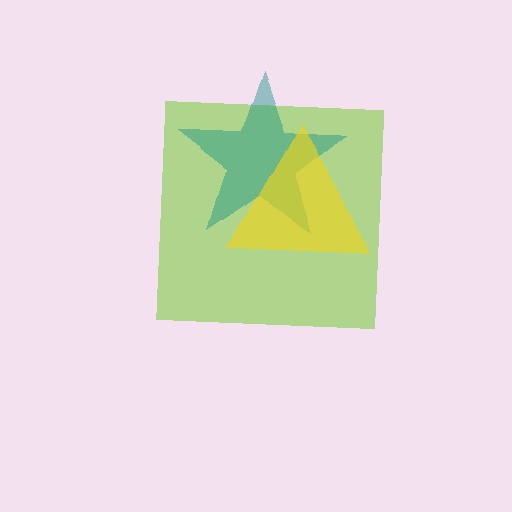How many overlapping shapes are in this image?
There are 3 overlapping shapes in the image.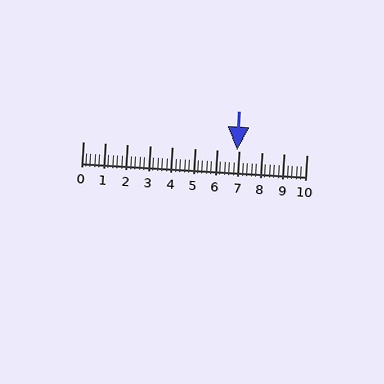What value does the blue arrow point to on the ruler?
The blue arrow points to approximately 6.9.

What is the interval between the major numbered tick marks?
The major tick marks are spaced 1 units apart.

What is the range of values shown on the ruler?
The ruler shows values from 0 to 10.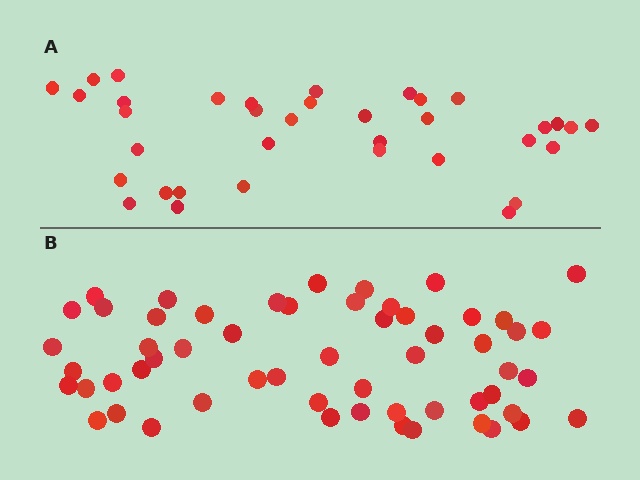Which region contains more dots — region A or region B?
Region B (the bottom region) has more dots.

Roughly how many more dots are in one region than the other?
Region B has approximately 20 more dots than region A.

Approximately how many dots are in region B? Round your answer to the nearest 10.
About 60 dots. (The exact count is 57, which rounds to 60.)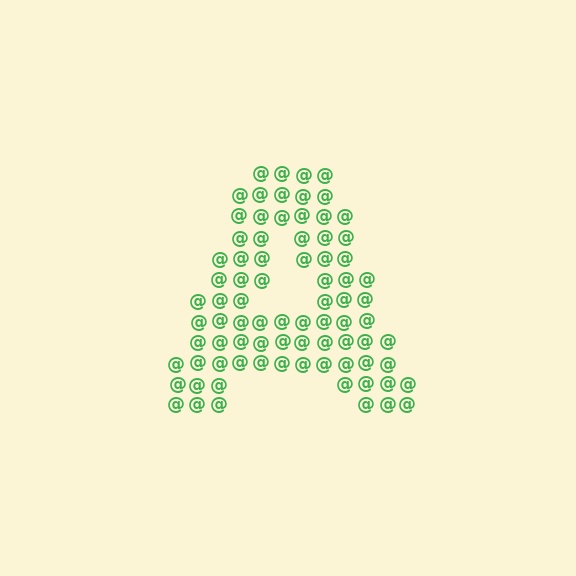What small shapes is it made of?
It is made of small at signs.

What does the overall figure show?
The overall figure shows the letter A.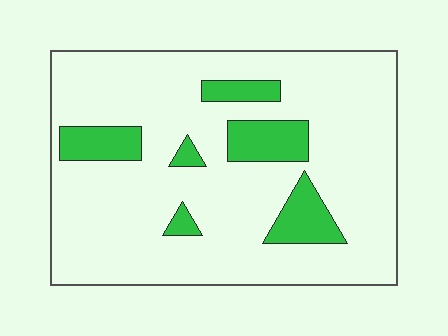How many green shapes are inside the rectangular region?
6.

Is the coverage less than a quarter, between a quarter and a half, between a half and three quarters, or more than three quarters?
Less than a quarter.